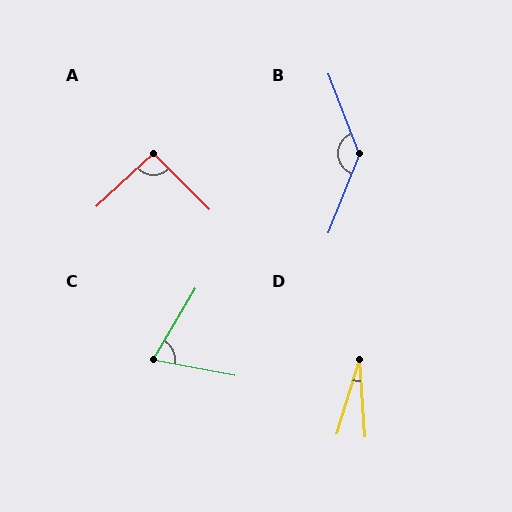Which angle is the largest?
B, at approximately 138 degrees.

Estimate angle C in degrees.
Approximately 70 degrees.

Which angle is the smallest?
D, at approximately 21 degrees.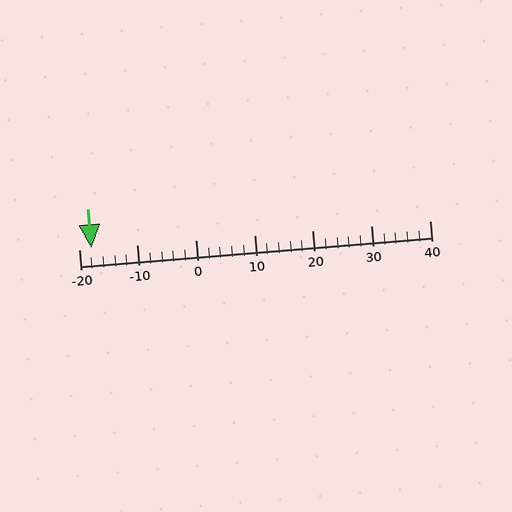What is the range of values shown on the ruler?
The ruler shows values from -20 to 40.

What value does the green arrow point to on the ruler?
The green arrow points to approximately -18.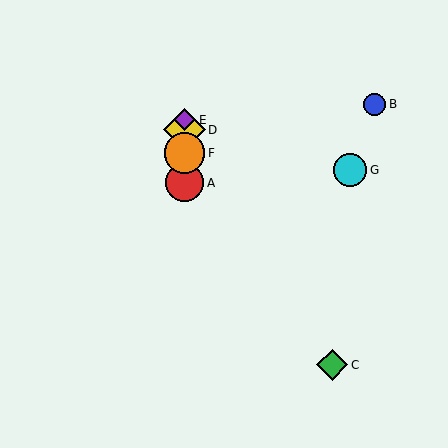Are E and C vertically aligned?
No, E is at x≈185 and C is at x≈332.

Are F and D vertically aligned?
Yes, both are at x≈185.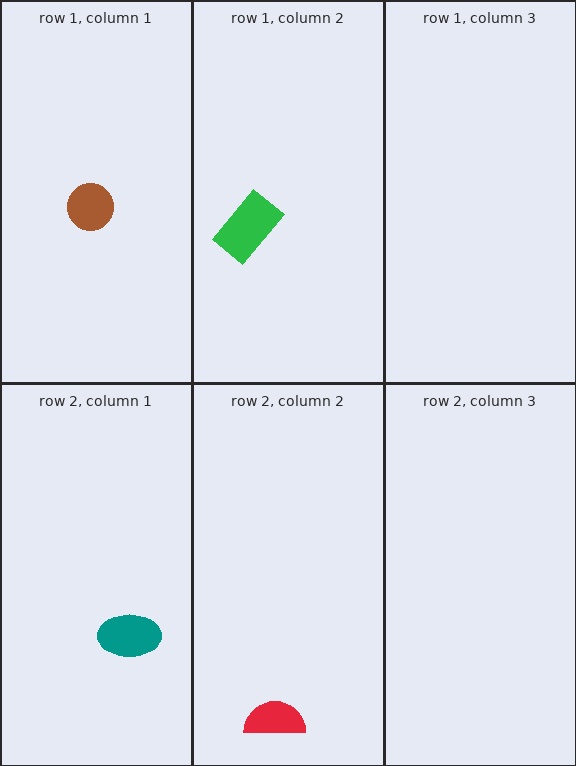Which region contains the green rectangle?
The row 1, column 2 region.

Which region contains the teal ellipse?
The row 2, column 1 region.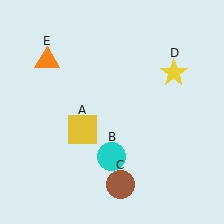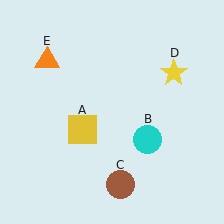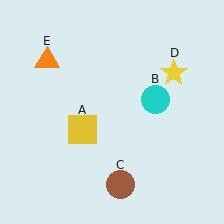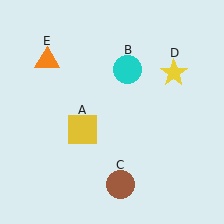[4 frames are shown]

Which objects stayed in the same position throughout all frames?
Yellow square (object A) and brown circle (object C) and yellow star (object D) and orange triangle (object E) remained stationary.